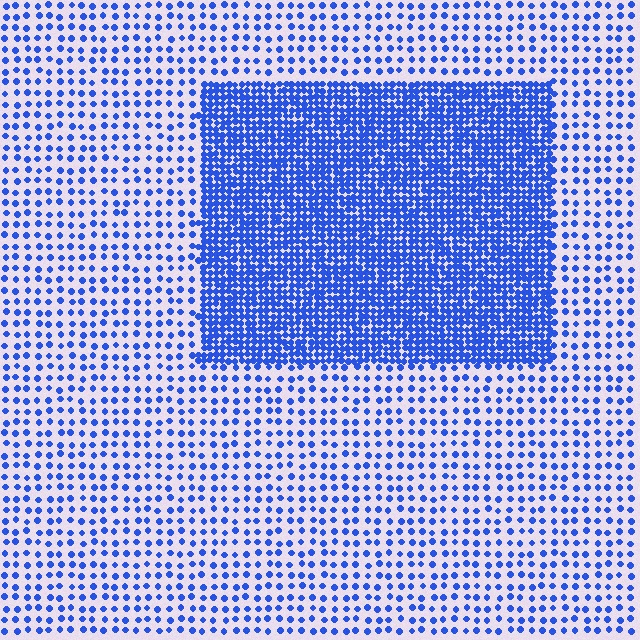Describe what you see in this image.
The image contains small blue elements arranged at two different densities. A rectangle-shaped region is visible where the elements are more densely packed than the surrounding area.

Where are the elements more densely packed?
The elements are more densely packed inside the rectangle boundary.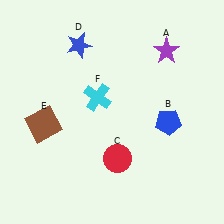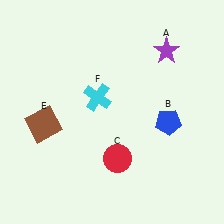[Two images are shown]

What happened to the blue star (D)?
The blue star (D) was removed in Image 2. It was in the top-left area of Image 1.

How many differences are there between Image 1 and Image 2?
There is 1 difference between the two images.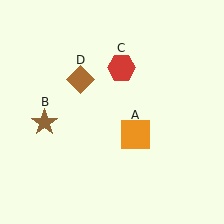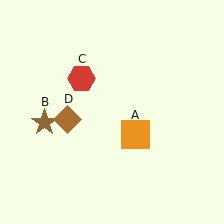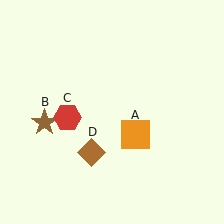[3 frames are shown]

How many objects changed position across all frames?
2 objects changed position: red hexagon (object C), brown diamond (object D).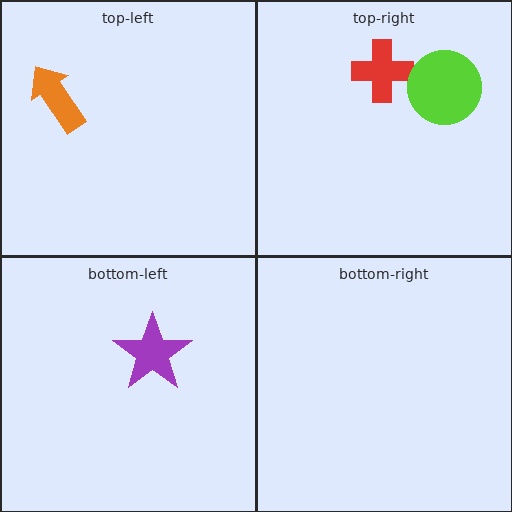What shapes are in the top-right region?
The red cross, the lime circle.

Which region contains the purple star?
The bottom-left region.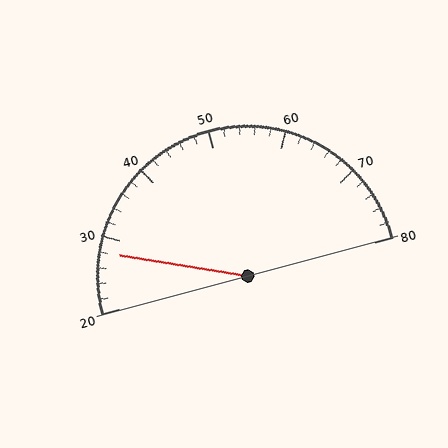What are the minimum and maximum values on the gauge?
The gauge ranges from 20 to 80.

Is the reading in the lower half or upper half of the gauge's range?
The reading is in the lower half of the range (20 to 80).